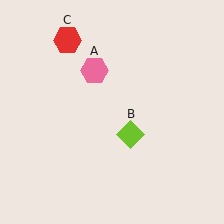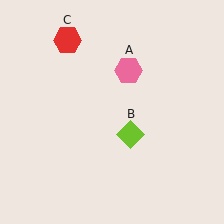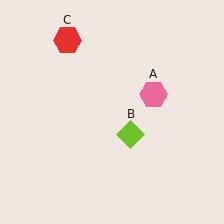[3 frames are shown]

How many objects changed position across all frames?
1 object changed position: pink hexagon (object A).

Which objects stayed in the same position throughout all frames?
Lime diamond (object B) and red hexagon (object C) remained stationary.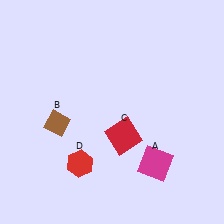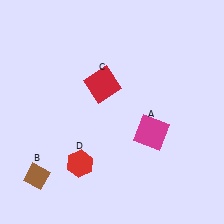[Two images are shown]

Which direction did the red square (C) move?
The red square (C) moved up.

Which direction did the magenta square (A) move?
The magenta square (A) moved up.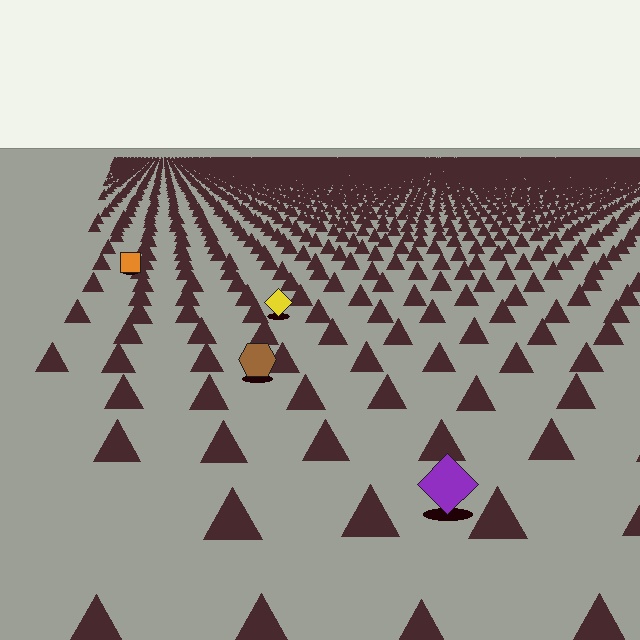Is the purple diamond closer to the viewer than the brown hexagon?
Yes. The purple diamond is closer — you can tell from the texture gradient: the ground texture is coarser near it.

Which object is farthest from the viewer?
The orange square is farthest from the viewer. It appears smaller and the ground texture around it is denser.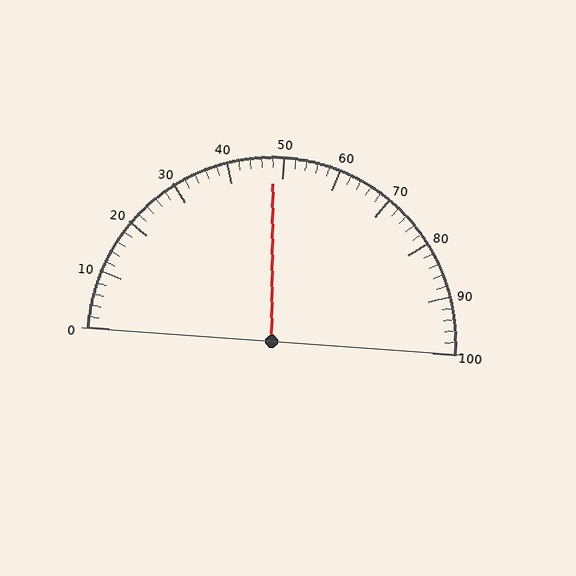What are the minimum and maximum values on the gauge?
The gauge ranges from 0 to 100.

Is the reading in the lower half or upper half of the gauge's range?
The reading is in the lower half of the range (0 to 100).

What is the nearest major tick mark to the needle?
The nearest major tick mark is 50.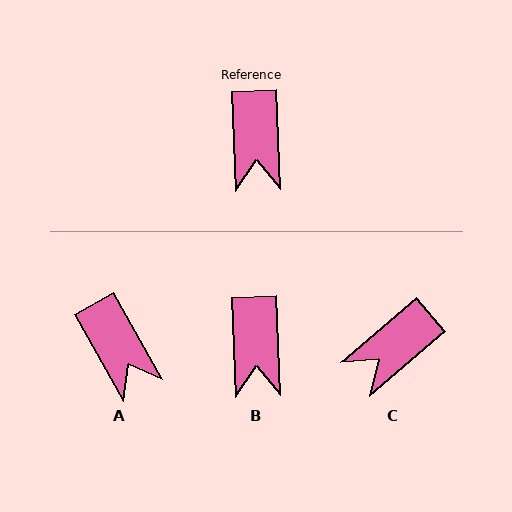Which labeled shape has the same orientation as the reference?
B.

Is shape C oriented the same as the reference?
No, it is off by about 52 degrees.